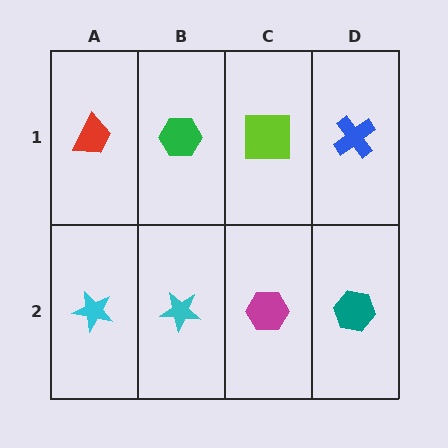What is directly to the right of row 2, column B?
A magenta hexagon.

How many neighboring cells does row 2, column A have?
2.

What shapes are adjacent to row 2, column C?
A lime square (row 1, column C), a cyan star (row 2, column B), a teal hexagon (row 2, column D).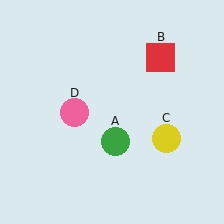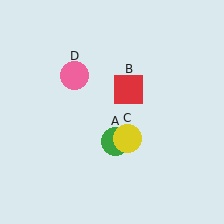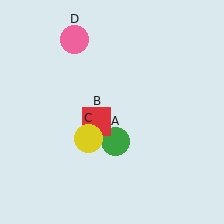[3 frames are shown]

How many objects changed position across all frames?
3 objects changed position: red square (object B), yellow circle (object C), pink circle (object D).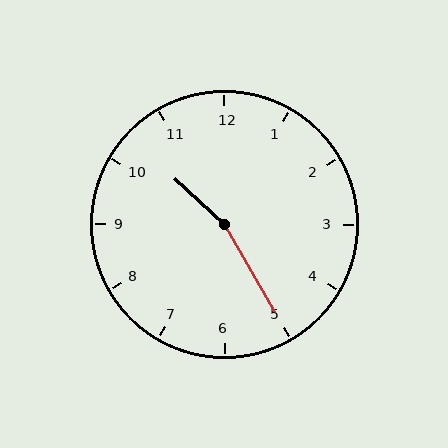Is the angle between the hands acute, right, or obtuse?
It is obtuse.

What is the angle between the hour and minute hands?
Approximately 162 degrees.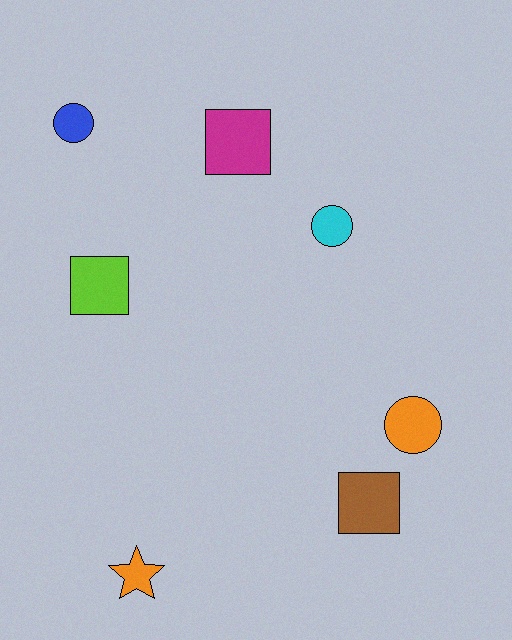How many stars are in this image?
There is 1 star.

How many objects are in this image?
There are 7 objects.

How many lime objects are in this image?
There is 1 lime object.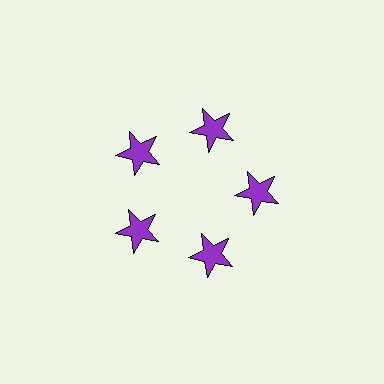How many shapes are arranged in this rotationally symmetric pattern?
There are 5 shapes, arranged in 5 groups of 1.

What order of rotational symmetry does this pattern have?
This pattern has 5-fold rotational symmetry.